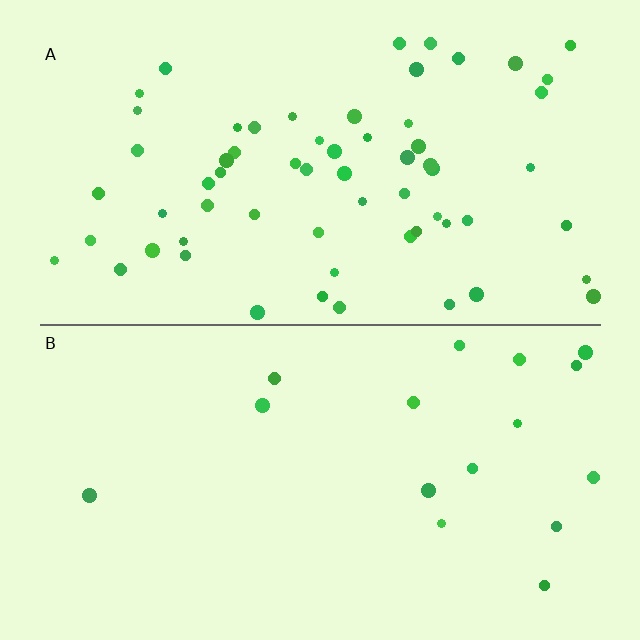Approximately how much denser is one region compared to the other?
Approximately 3.8× — region A over region B.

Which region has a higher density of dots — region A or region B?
A (the top).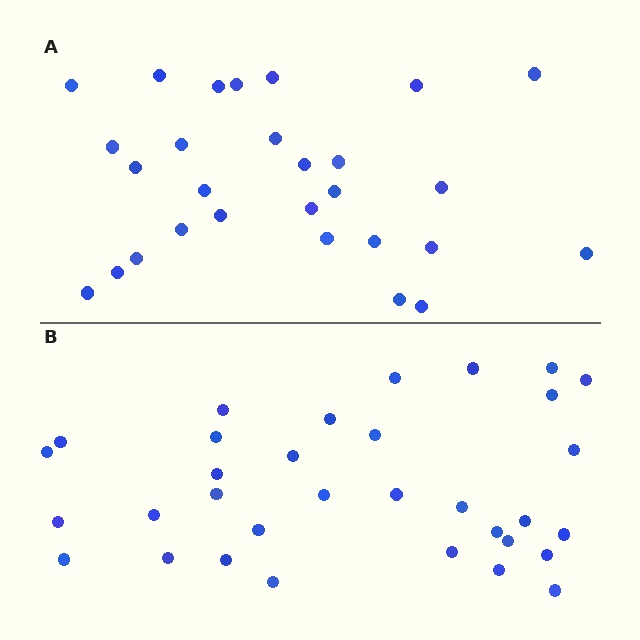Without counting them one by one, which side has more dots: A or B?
Region B (the bottom region) has more dots.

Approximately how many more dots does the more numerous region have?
Region B has about 5 more dots than region A.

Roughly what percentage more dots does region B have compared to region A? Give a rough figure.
About 20% more.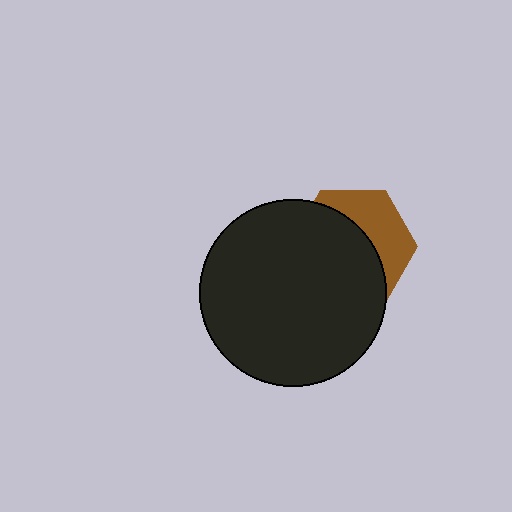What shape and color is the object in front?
The object in front is a black circle.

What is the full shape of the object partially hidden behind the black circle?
The partially hidden object is a brown hexagon.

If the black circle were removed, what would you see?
You would see the complete brown hexagon.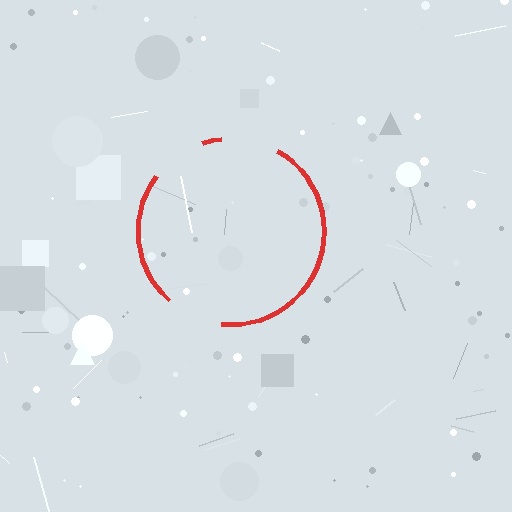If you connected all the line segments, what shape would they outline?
They would outline a circle.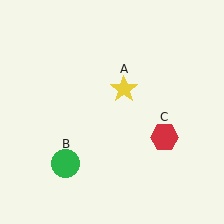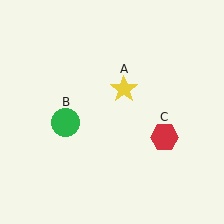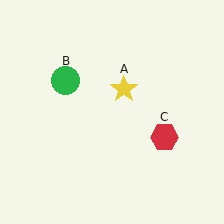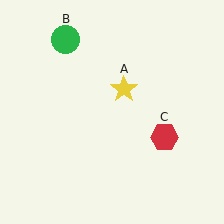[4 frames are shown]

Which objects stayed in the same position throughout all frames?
Yellow star (object A) and red hexagon (object C) remained stationary.